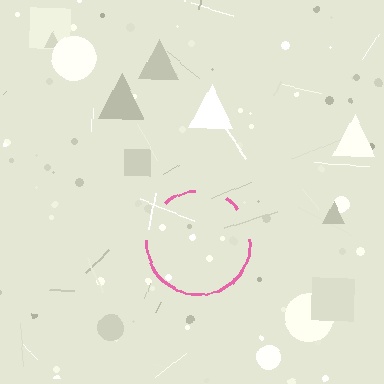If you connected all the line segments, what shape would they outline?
They would outline a circle.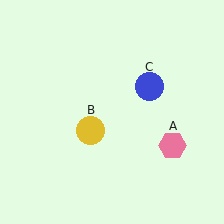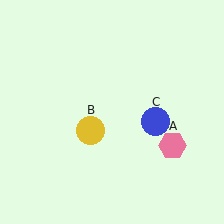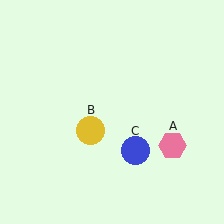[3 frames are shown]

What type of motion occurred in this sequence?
The blue circle (object C) rotated clockwise around the center of the scene.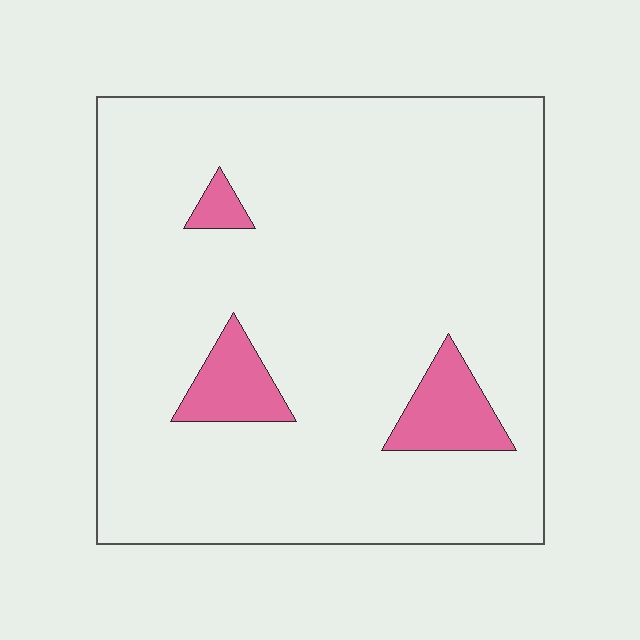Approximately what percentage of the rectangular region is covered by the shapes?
Approximately 10%.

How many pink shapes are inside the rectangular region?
3.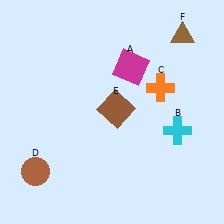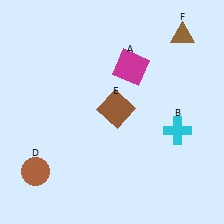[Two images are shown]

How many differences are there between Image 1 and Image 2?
There is 1 difference between the two images.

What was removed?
The orange cross (C) was removed in Image 2.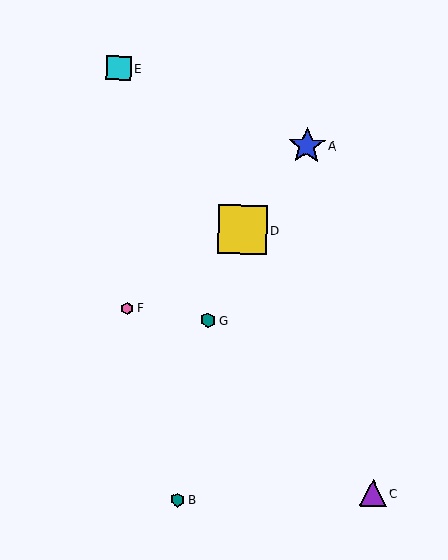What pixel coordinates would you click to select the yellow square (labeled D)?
Click at (242, 230) to select the yellow square D.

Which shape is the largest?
The yellow square (labeled D) is the largest.